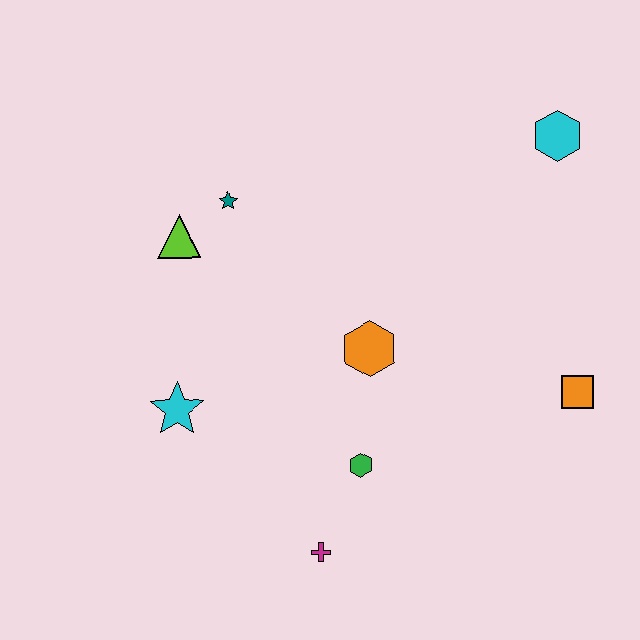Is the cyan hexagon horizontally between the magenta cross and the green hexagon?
No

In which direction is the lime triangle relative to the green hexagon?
The lime triangle is above the green hexagon.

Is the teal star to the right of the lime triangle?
Yes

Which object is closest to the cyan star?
The lime triangle is closest to the cyan star.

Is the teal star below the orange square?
No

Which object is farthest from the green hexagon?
The cyan hexagon is farthest from the green hexagon.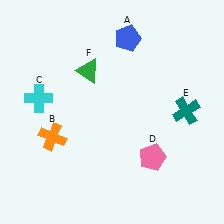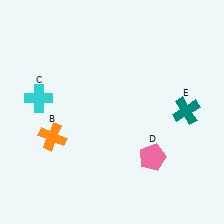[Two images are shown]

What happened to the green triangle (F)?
The green triangle (F) was removed in Image 2. It was in the top-left area of Image 1.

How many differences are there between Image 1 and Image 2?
There are 2 differences between the two images.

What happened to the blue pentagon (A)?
The blue pentagon (A) was removed in Image 2. It was in the top-right area of Image 1.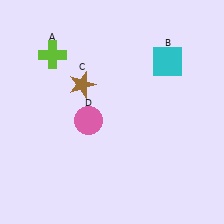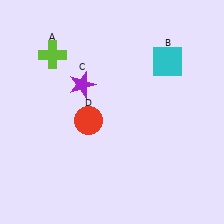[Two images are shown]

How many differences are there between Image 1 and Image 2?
There are 2 differences between the two images.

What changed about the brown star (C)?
In Image 1, C is brown. In Image 2, it changed to purple.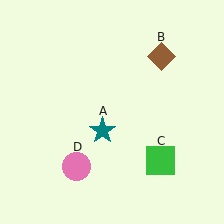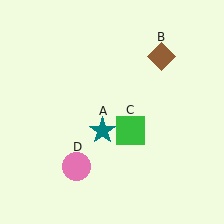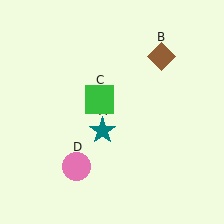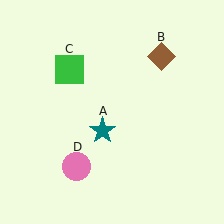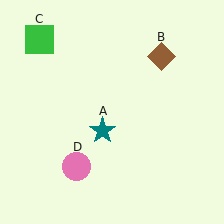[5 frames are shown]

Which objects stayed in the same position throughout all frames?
Teal star (object A) and brown diamond (object B) and pink circle (object D) remained stationary.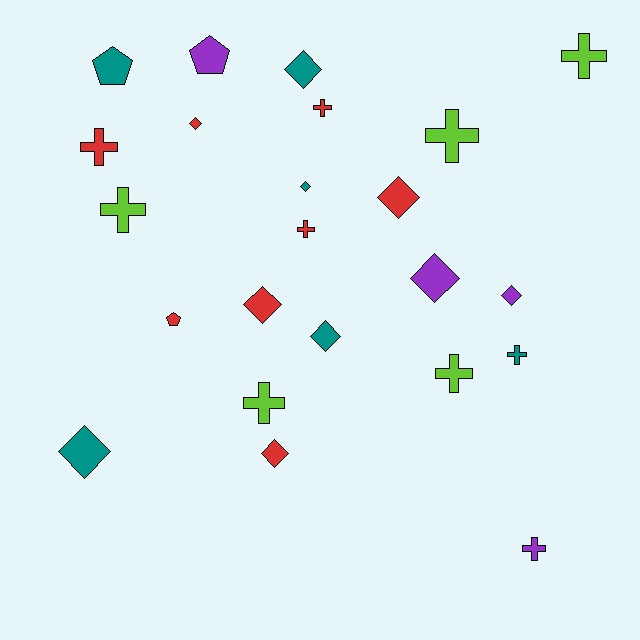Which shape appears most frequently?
Diamond, with 10 objects.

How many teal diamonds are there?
There are 4 teal diamonds.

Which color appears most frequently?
Red, with 8 objects.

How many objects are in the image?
There are 23 objects.